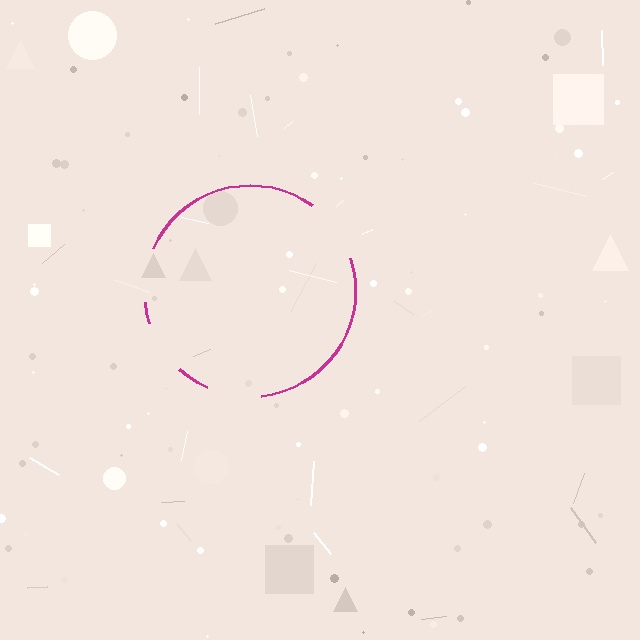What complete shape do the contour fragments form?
The contour fragments form a circle.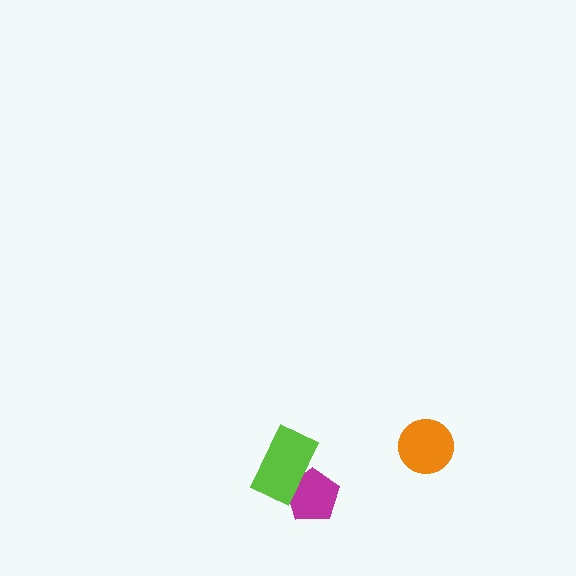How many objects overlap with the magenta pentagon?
1 object overlaps with the magenta pentagon.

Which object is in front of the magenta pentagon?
The lime rectangle is in front of the magenta pentagon.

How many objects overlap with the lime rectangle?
1 object overlaps with the lime rectangle.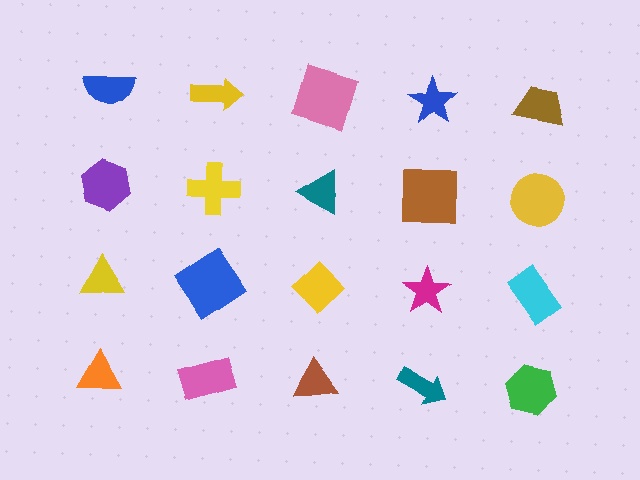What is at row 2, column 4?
A brown square.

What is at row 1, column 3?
A pink square.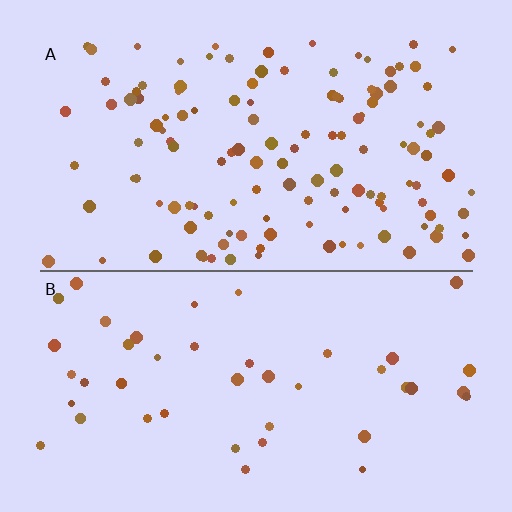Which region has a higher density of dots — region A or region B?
A (the top).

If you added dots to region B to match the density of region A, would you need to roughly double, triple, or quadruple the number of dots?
Approximately triple.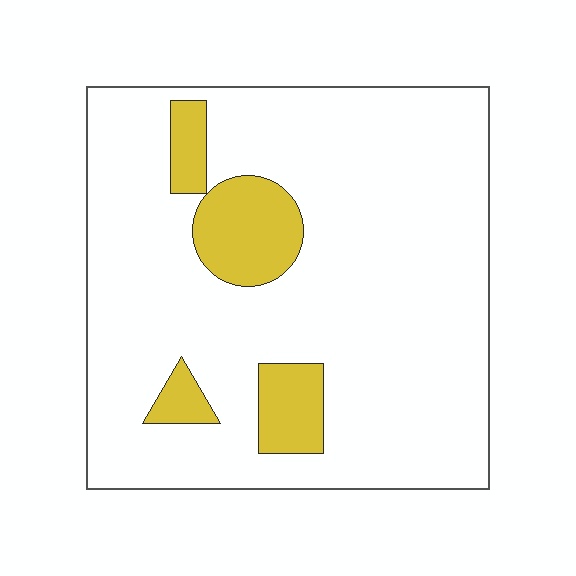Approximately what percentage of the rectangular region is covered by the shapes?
Approximately 15%.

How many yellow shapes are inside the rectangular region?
4.